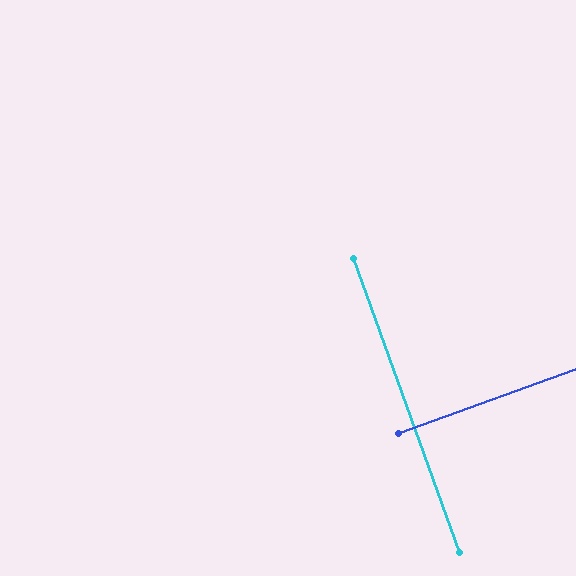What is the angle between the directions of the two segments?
Approximately 90 degrees.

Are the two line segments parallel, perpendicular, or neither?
Perpendicular — they meet at approximately 90°.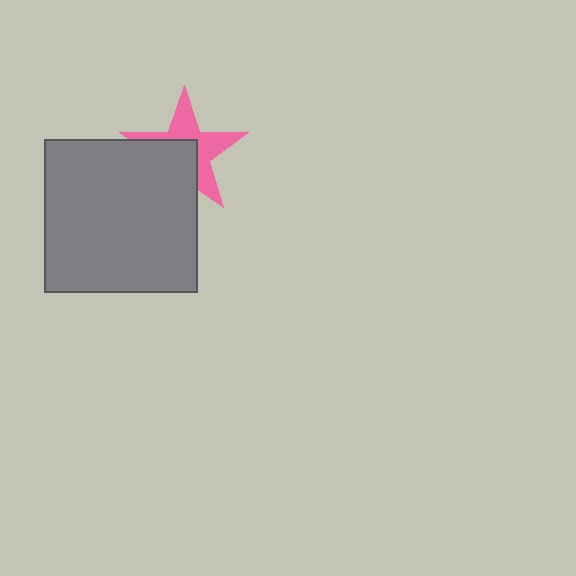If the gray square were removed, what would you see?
You would see the complete pink star.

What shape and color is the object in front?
The object in front is a gray square.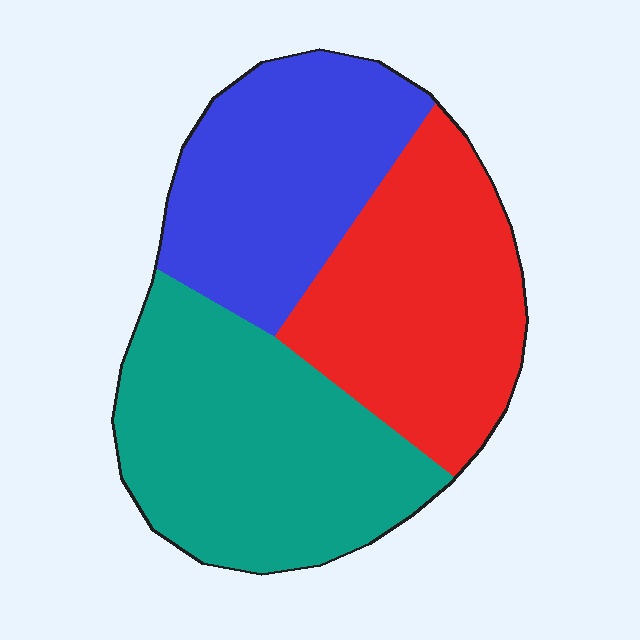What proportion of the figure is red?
Red covers 33% of the figure.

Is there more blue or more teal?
Teal.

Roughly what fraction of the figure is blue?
Blue covers 29% of the figure.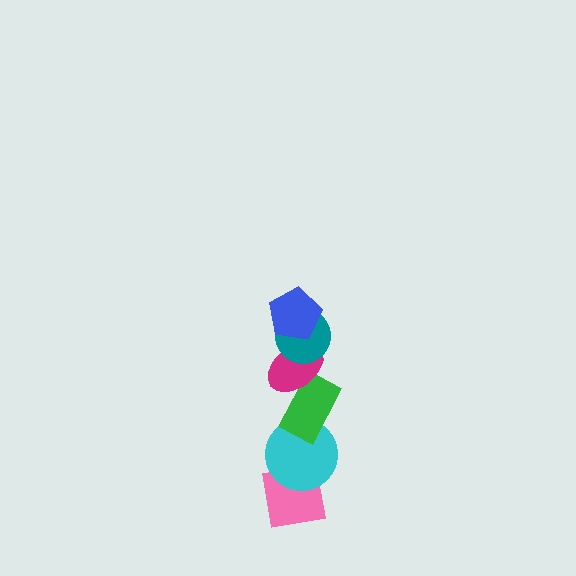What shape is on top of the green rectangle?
The magenta ellipse is on top of the green rectangle.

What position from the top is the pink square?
The pink square is 6th from the top.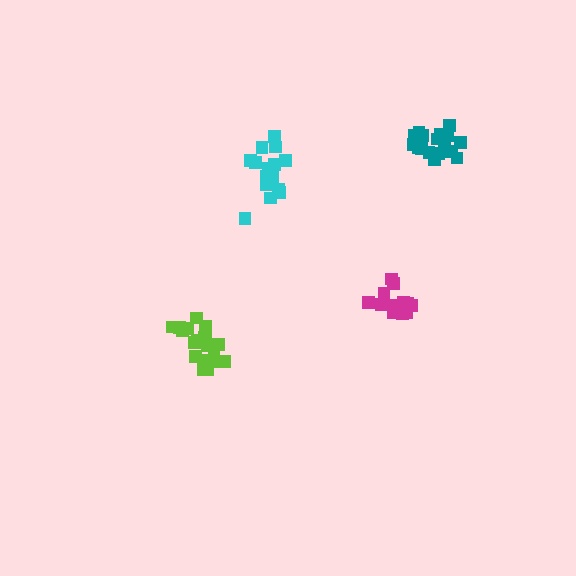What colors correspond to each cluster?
The clusters are colored: magenta, cyan, lime, teal.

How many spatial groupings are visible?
There are 4 spatial groupings.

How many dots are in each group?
Group 1: 15 dots, Group 2: 16 dots, Group 3: 20 dots, Group 4: 20 dots (71 total).